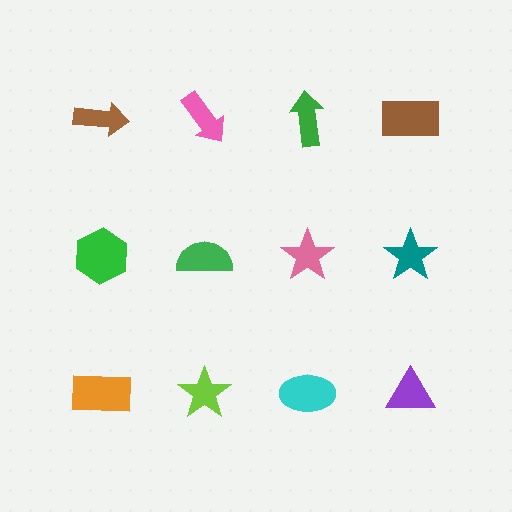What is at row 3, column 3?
A cyan ellipse.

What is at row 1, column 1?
A brown arrow.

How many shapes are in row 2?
4 shapes.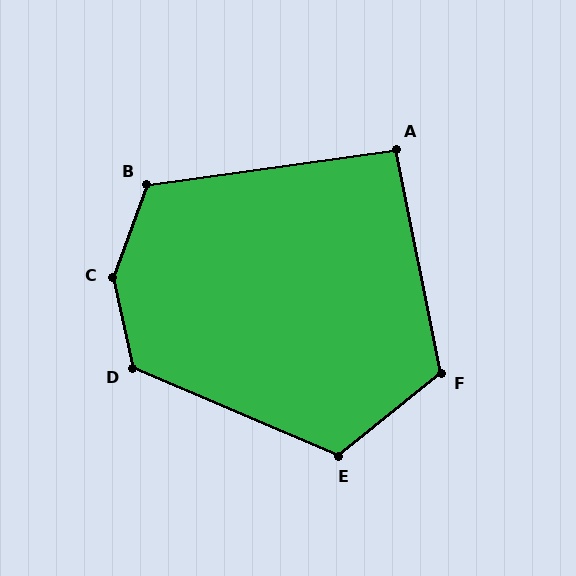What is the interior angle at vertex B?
Approximately 118 degrees (obtuse).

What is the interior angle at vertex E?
Approximately 118 degrees (obtuse).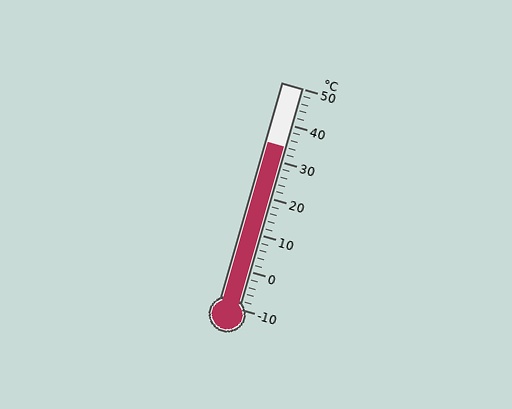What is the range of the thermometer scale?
The thermometer scale ranges from -10°C to 50°C.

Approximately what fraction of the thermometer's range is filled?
The thermometer is filled to approximately 75% of its range.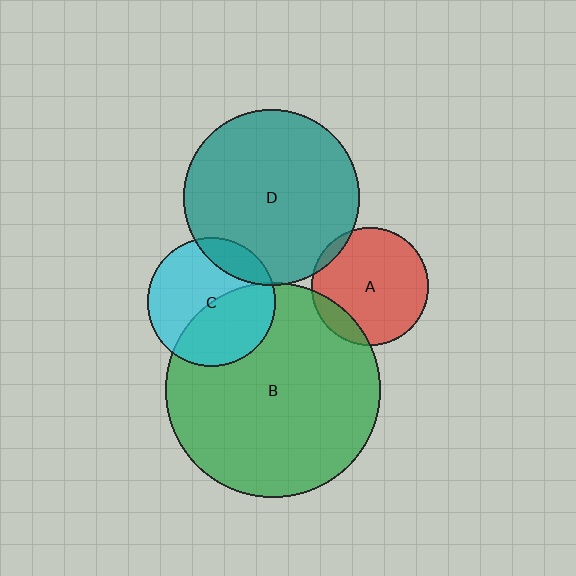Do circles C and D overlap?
Yes.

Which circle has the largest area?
Circle B (green).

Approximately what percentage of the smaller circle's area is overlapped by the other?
Approximately 15%.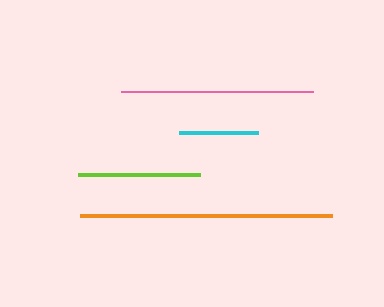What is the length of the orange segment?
The orange segment is approximately 252 pixels long.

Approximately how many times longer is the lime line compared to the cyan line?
The lime line is approximately 1.5 times the length of the cyan line.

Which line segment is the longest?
The orange line is the longest at approximately 252 pixels.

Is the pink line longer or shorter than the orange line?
The orange line is longer than the pink line.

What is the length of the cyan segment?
The cyan segment is approximately 79 pixels long.